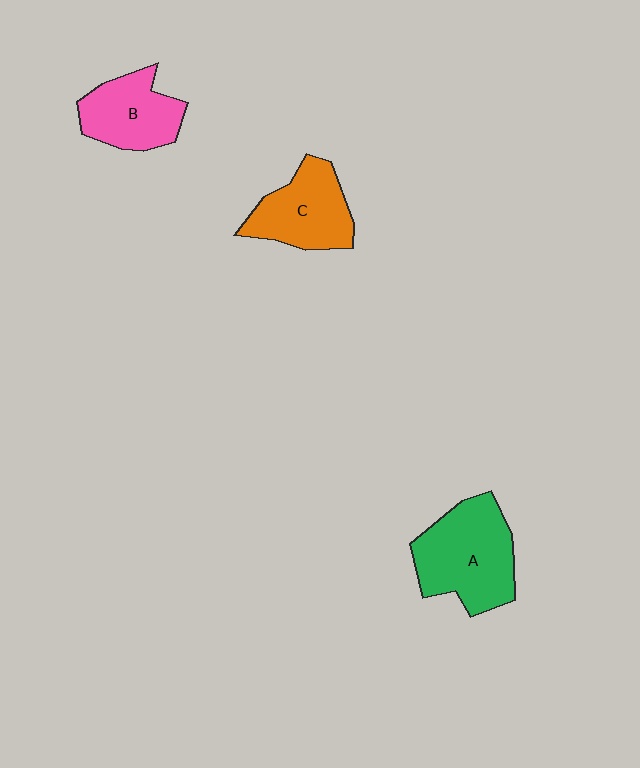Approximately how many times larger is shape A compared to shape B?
Approximately 1.4 times.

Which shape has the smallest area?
Shape B (pink).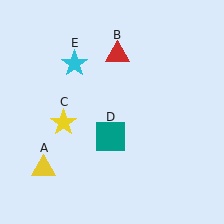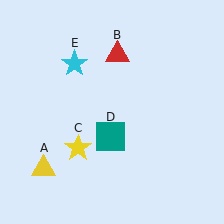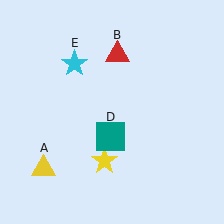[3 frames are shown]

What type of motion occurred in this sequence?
The yellow star (object C) rotated counterclockwise around the center of the scene.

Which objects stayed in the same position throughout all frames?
Yellow triangle (object A) and red triangle (object B) and teal square (object D) and cyan star (object E) remained stationary.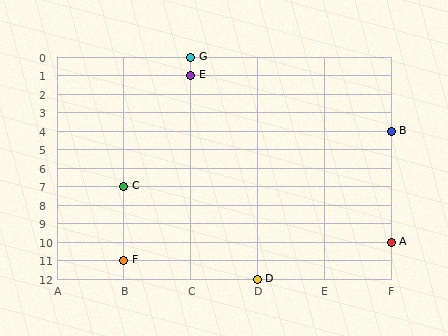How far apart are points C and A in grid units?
Points C and A are 4 columns and 3 rows apart (about 5.0 grid units diagonally).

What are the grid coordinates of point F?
Point F is at grid coordinates (B, 11).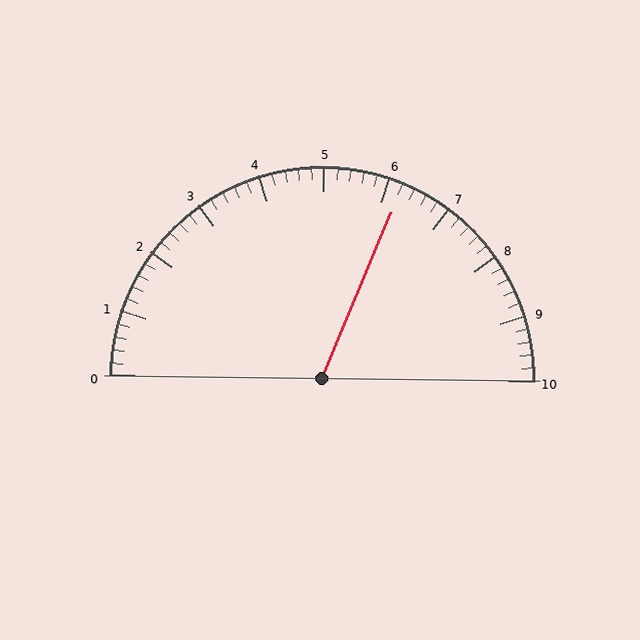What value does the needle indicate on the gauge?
The needle indicates approximately 6.2.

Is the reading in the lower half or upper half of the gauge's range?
The reading is in the upper half of the range (0 to 10).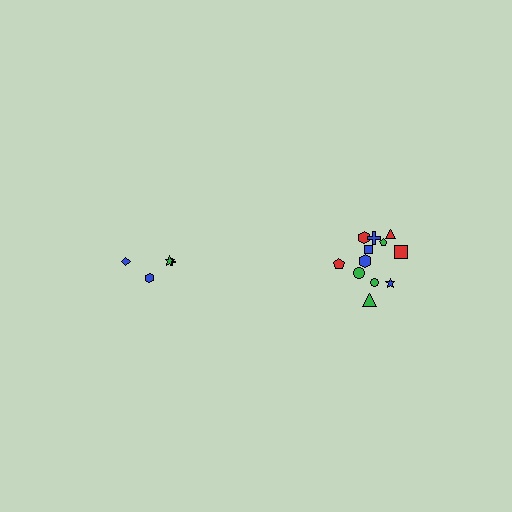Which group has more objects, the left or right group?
The right group.